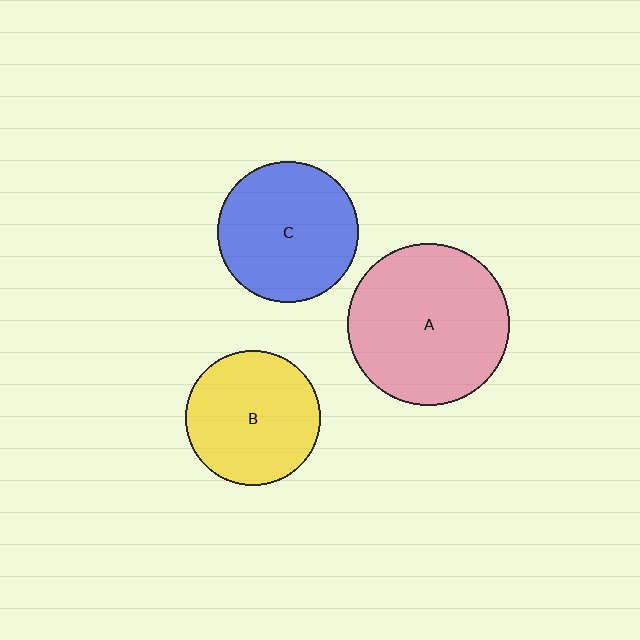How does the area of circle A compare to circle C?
Approximately 1.3 times.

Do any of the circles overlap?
No, none of the circles overlap.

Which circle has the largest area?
Circle A (pink).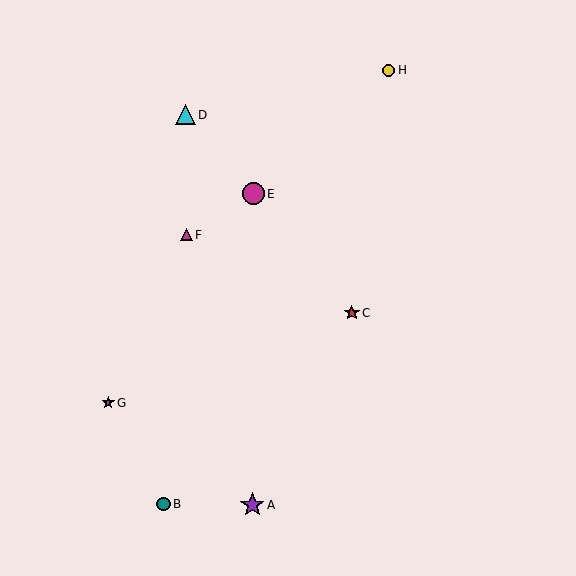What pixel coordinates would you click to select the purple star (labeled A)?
Click at (252, 505) to select the purple star A.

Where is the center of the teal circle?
The center of the teal circle is at (163, 504).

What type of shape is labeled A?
Shape A is a purple star.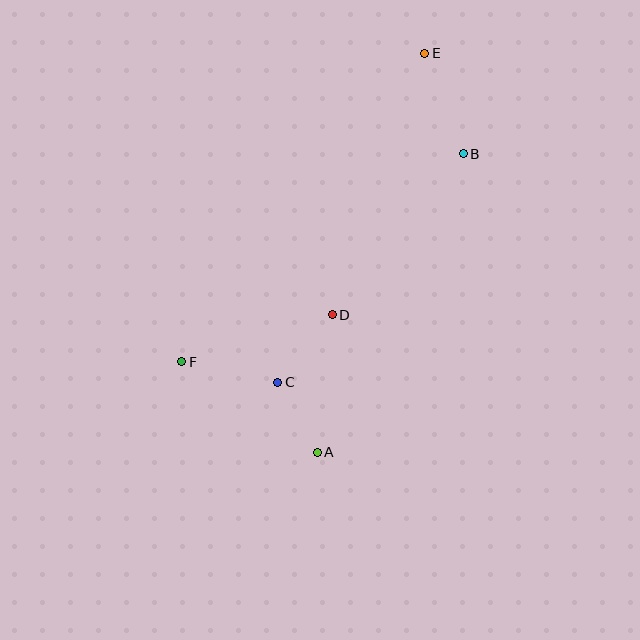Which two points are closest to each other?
Points A and C are closest to each other.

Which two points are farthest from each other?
Points A and E are farthest from each other.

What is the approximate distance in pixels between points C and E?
The distance between C and E is approximately 361 pixels.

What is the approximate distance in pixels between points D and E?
The distance between D and E is approximately 277 pixels.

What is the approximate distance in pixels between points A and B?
The distance between A and B is approximately 332 pixels.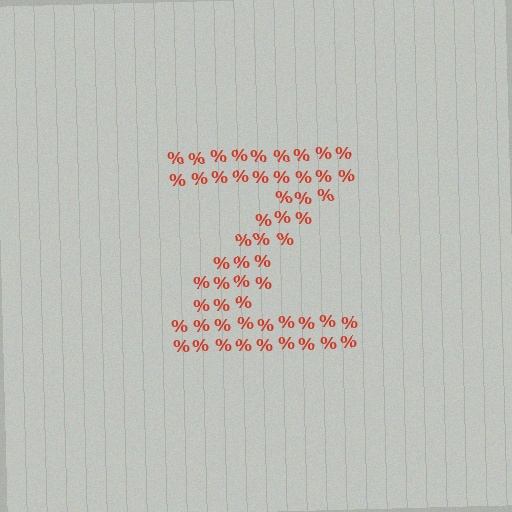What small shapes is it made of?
It is made of small percent signs.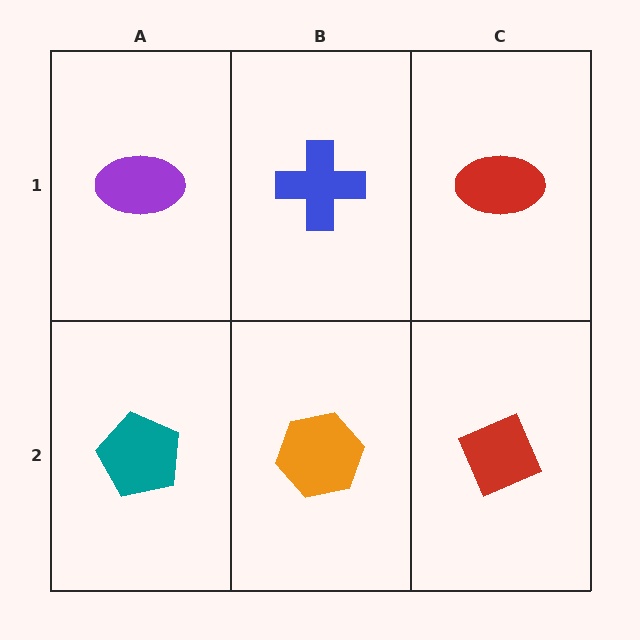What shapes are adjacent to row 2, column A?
A purple ellipse (row 1, column A), an orange hexagon (row 2, column B).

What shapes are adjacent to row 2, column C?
A red ellipse (row 1, column C), an orange hexagon (row 2, column B).